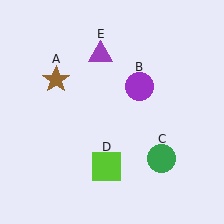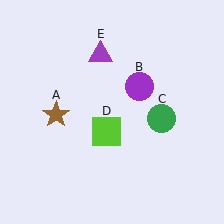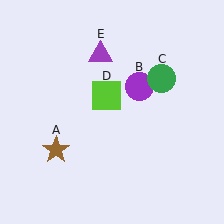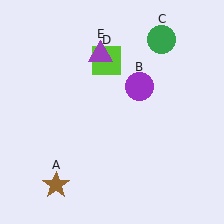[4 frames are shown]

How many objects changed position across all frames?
3 objects changed position: brown star (object A), green circle (object C), lime square (object D).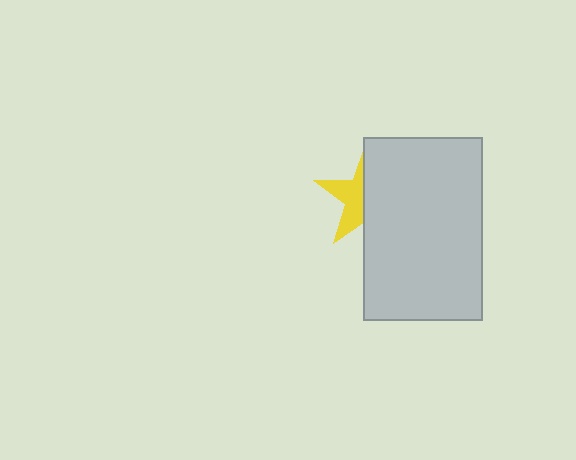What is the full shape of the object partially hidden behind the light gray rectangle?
The partially hidden object is a yellow star.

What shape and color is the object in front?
The object in front is a light gray rectangle.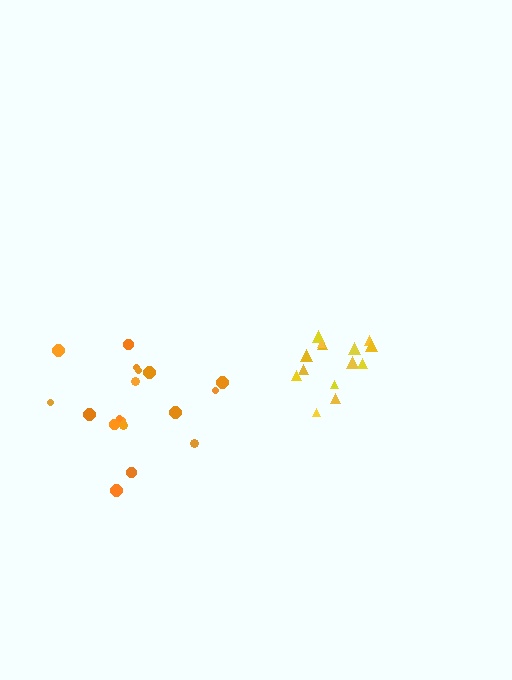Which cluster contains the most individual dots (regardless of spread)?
Orange (18).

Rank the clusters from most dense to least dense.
yellow, orange.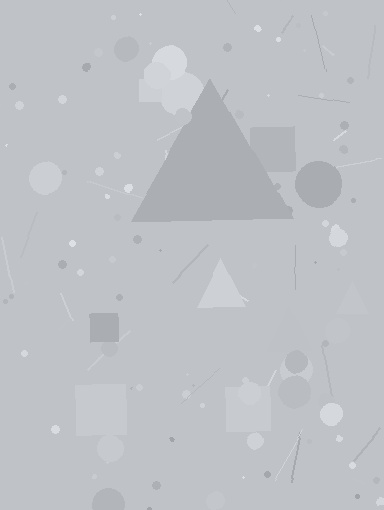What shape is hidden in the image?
A triangle is hidden in the image.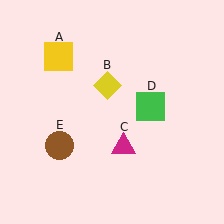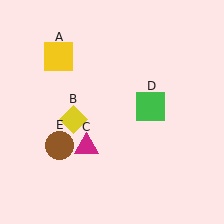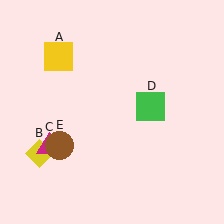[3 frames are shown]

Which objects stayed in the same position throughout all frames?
Yellow square (object A) and green square (object D) and brown circle (object E) remained stationary.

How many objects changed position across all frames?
2 objects changed position: yellow diamond (object B), magenta triangle (object C).